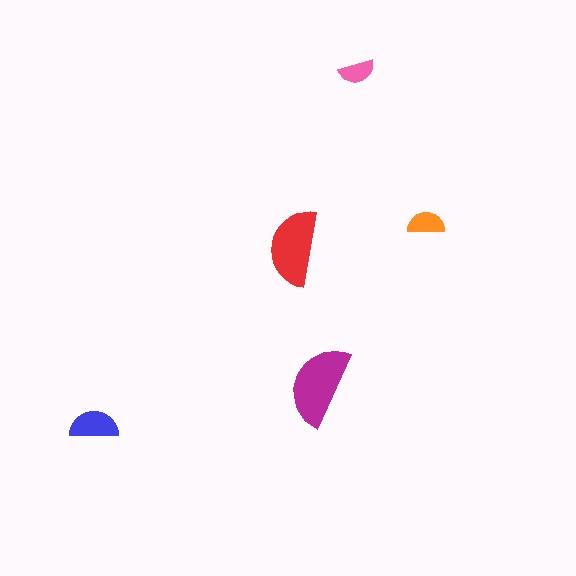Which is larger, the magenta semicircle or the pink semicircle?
The magenta one.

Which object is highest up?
The pink semicircle is topmost.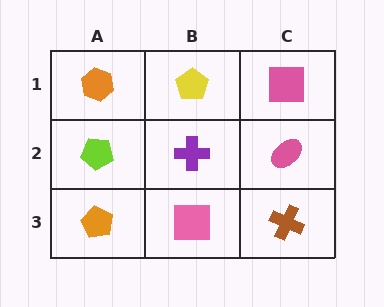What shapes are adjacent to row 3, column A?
A lime pentagon (row 2, column A), a pink square (row 3, column B).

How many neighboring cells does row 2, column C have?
3.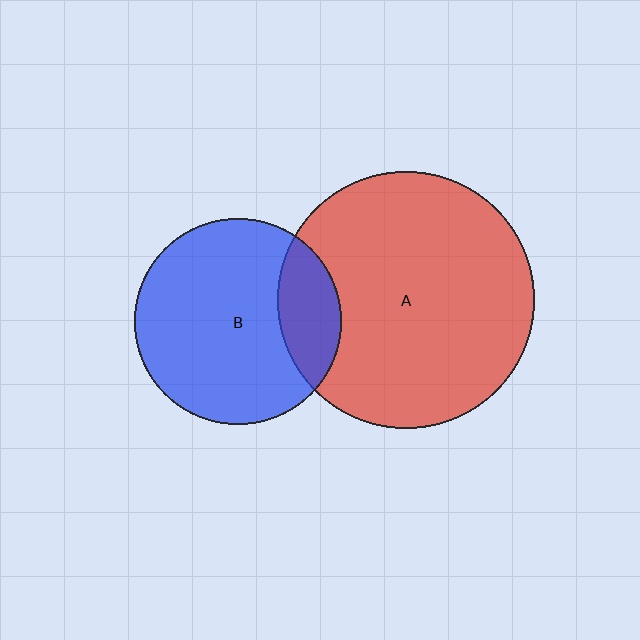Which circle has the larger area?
Circle A (red).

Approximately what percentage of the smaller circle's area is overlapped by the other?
Approximately 20%.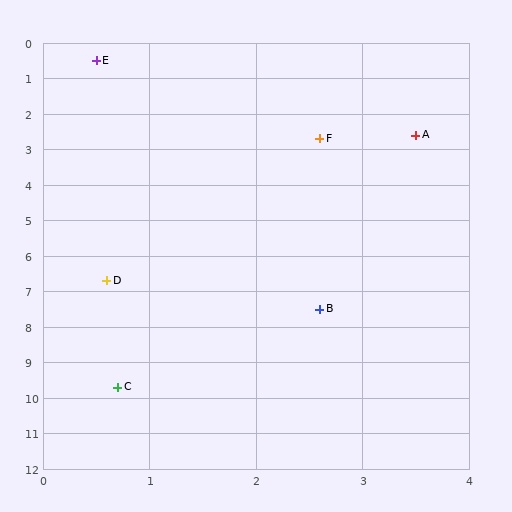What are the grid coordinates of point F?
Point F is at approximately (2.6, 2.7).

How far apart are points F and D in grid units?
Points F and D are about 4.5 grid units apart.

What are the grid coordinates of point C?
Point C is at approximately (0.7, 9.7).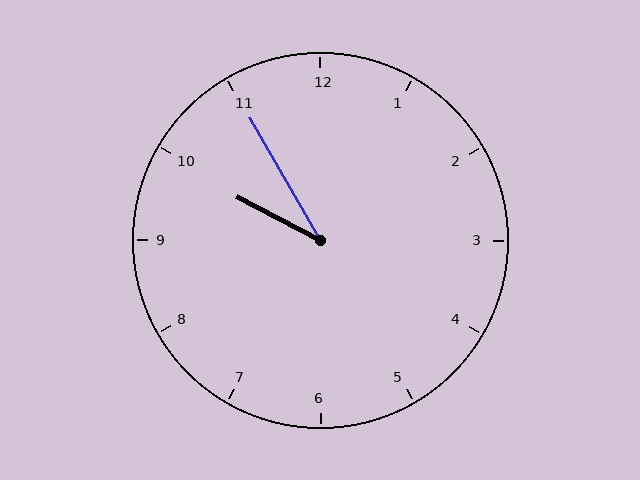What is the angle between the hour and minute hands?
Approximately 32 degrees.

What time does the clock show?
9:55.